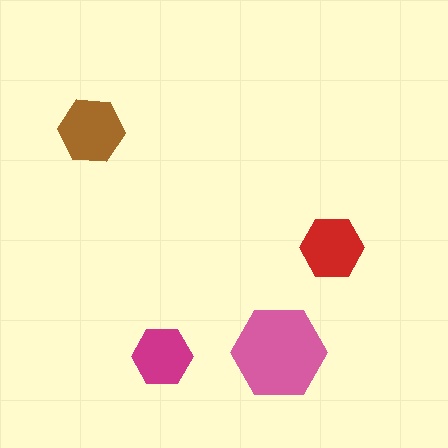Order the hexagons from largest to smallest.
the pink one, the brown one, the red one, the magenta one.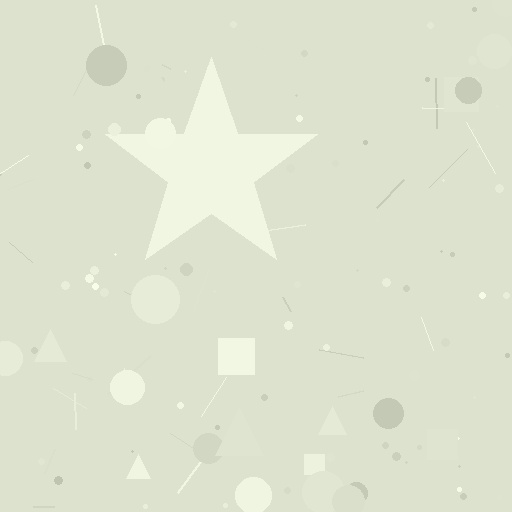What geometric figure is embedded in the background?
A star is embedded in the background.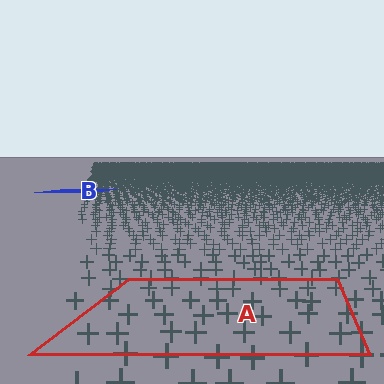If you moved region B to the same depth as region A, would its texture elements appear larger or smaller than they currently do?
They would appear larger. At a closer depth, the same texture elements are projected at a bigger on-screen size.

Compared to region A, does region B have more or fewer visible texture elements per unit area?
Region B has more texture elements per unit area — they are packed more densely because it is farther away.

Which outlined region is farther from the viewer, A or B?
Region B is farther from the viewer — the texture elements inside it appear smaller and more densely packed.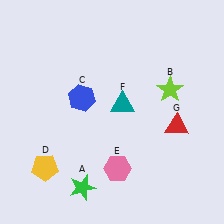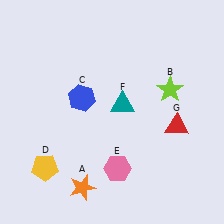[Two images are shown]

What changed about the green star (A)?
In Image 1, A is green. In Image 2, it changed to orange.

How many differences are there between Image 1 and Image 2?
There is 1 difference between the two images.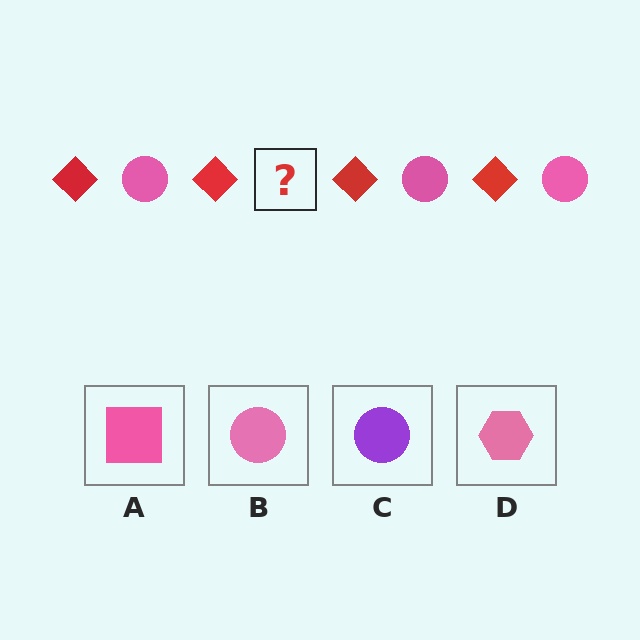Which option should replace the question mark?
Option B.